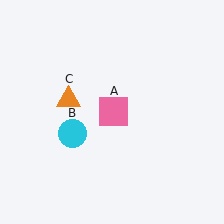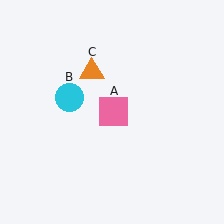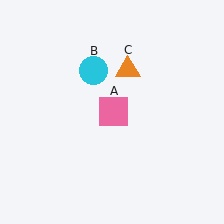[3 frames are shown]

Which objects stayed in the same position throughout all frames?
Pink square (object A) remained stationary.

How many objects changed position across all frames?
2 objects changed position: cyan circle (object B), orange triangle (object C).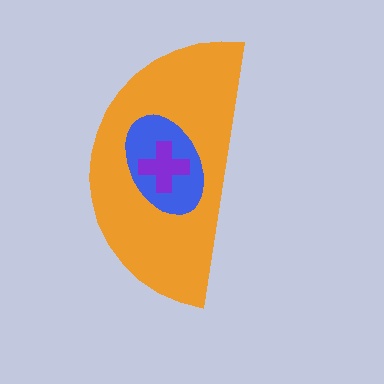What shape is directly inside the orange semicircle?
The blue ellipse.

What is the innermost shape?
The purple cross.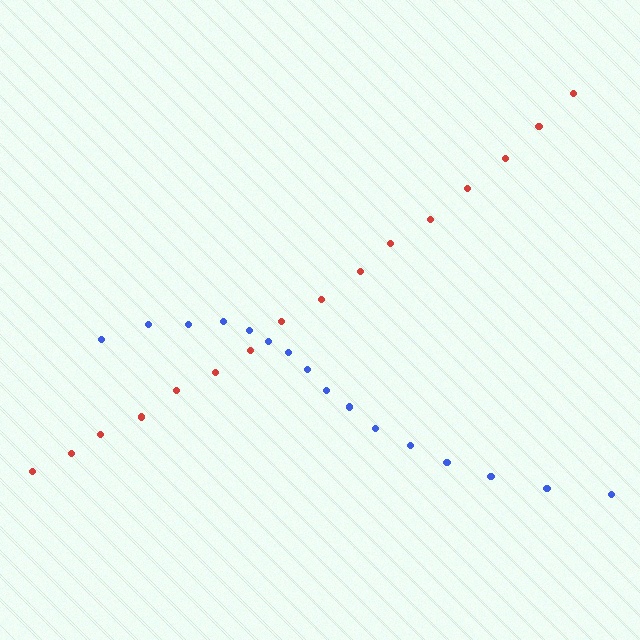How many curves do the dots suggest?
There are 2 distinct paths.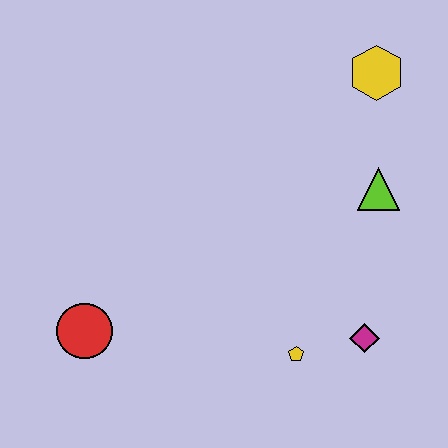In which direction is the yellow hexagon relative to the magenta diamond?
The yellow hexagon is above the magenta diamond.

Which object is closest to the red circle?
The yellow pentagon is closest to the red circle.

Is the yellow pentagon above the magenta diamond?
No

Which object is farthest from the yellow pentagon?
The yellow hexagon is farthest from the yellow pentagon.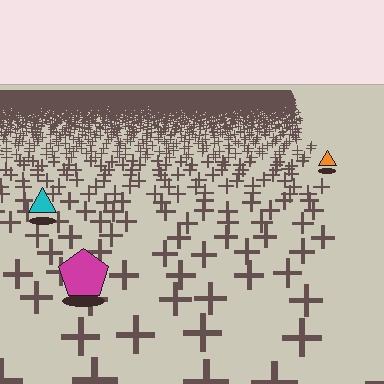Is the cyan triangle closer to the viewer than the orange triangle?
Yes. The cyan triangle is closer — you can tell from the texture gradient: the ground texture is coarser near it.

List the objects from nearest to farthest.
From nearest to farthest: the magenta pentagon, the cyan triangle, the orange triangle.